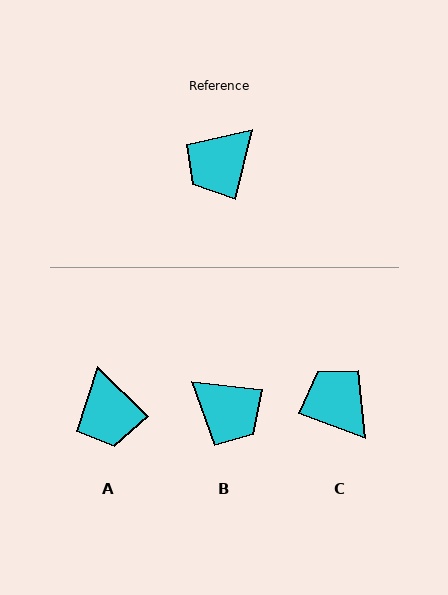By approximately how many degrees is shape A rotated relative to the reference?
Approximately 60 degrees counter-clockwise.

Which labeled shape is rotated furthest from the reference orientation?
B, about 97 degrees away.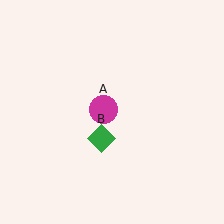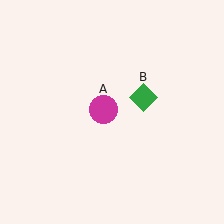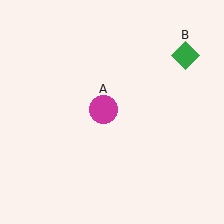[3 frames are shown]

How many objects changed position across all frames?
1 object changed position: green diamond (object B).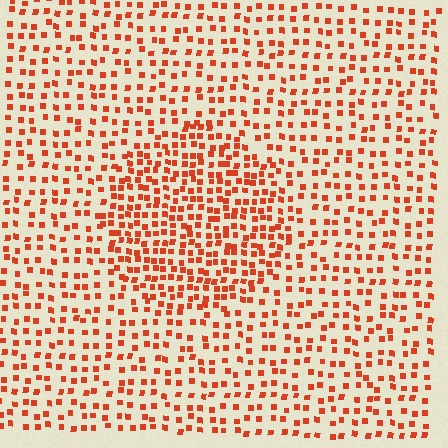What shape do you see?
I see a circle.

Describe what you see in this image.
The image contains small red elements arranged at two different densities. A circle-shaped region is visible where the elements are more densely packed than the surrounding area.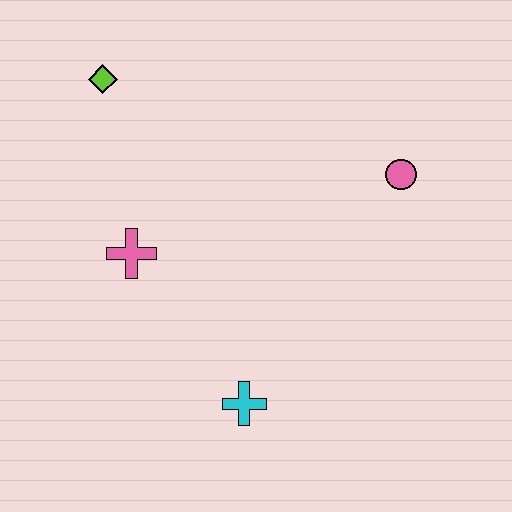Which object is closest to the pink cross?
The lime diamond is closest to the pink cross.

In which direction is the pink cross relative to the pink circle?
The pink cross is to the left of the pink circle.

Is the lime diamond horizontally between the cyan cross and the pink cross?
No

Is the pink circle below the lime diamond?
Yes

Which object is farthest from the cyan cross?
The lime diamond is farthest from the cyan cross.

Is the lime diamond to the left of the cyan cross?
Yes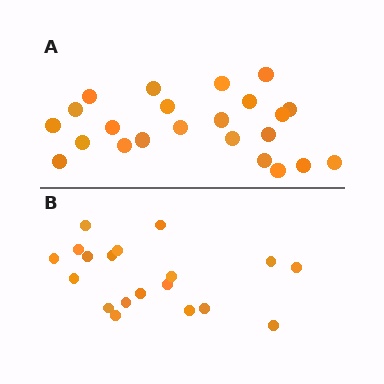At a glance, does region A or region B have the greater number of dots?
Region A (the top region) has more dots.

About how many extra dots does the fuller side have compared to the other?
Region A has about 4 more dots than region B.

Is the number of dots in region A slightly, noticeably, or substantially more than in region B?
Region A has only slightly more — the two regions are fairly close. The ratio is roughly 1.2 to 1.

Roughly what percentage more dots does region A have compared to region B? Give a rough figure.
About 20% more.